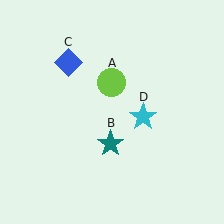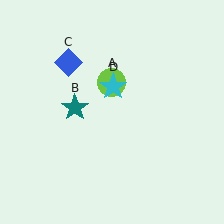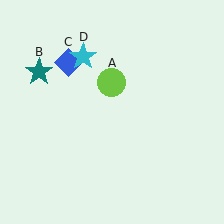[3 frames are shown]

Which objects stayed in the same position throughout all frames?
Lime circle (object A) and blue diamond (object C) remained stationary.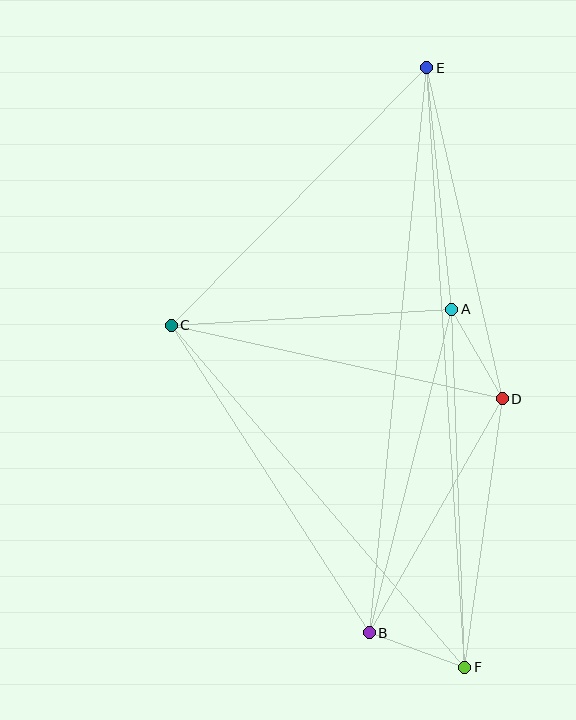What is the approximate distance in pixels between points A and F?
The distance between A and F is approximately 358 pixels.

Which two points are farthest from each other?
Points E and F are farthest from each other.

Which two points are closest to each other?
Points B and F are closest to each other.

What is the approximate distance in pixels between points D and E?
The distance between D and E is approximately 339 pixels.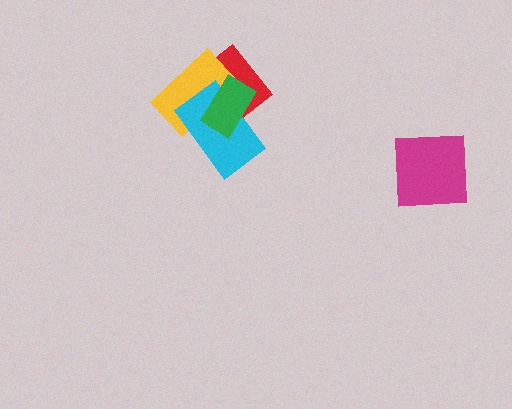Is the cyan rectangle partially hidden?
Yes, it is partially covered by another shape.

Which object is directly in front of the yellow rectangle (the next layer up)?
The cyan rectangle is directly in front of the yellow rectangle.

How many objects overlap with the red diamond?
3 objects overlap with the red diamond.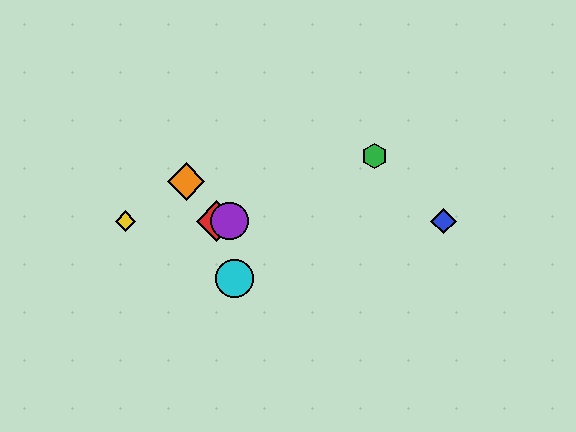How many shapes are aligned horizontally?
4 shapes (the red diamond, the blue diamond, the yellow diamond, the purple circle) are aligned horizontally.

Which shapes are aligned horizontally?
The red diamond, the blue diamond, the yellow diamond, the purple circle are aligned horizontally.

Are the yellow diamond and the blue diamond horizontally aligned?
Yes, both are at y≈221.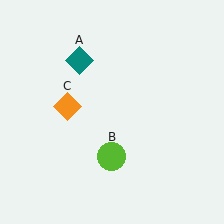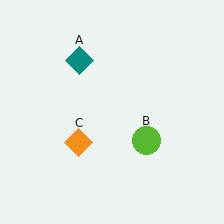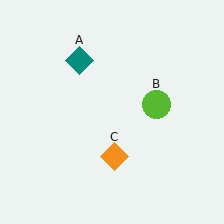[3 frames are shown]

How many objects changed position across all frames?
2 objects changed position: lime circle (object B), orange diamond (object C).